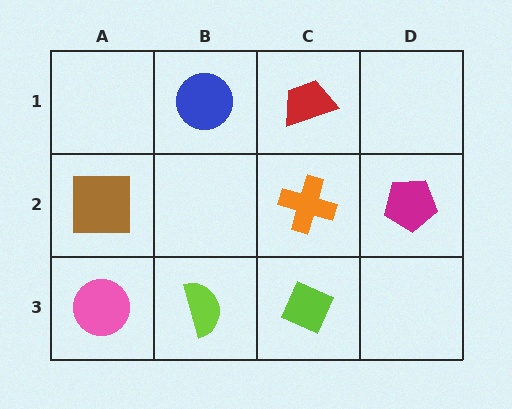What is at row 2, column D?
A magenta pentagon.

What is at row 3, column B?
A lime semicircle.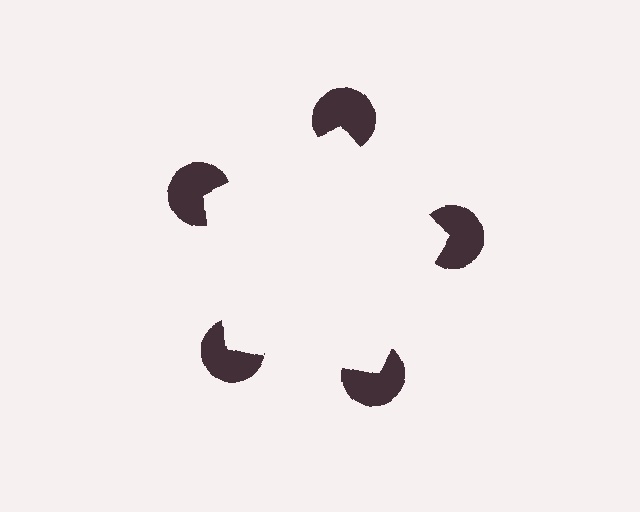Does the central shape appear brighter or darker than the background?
It typically appears slightly brighter than the background, even though no actual brightness change is drawn.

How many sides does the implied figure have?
5 sides.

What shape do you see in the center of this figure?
An illusory pentagon — its edges are inferred from the aligned wedge cuts in the pac-man discs, not physically drawn.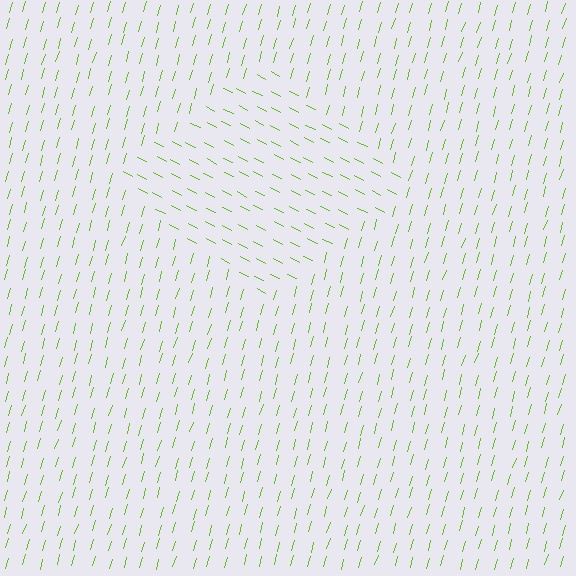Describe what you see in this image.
The image is filled with small lime line segments. A diamond region in the image has lines oriented differently from the surrounding lines, creating a visible texture boundary.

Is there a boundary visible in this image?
Yes, there is a texture boundary formed by a change in line orientation.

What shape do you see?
I see a diamond.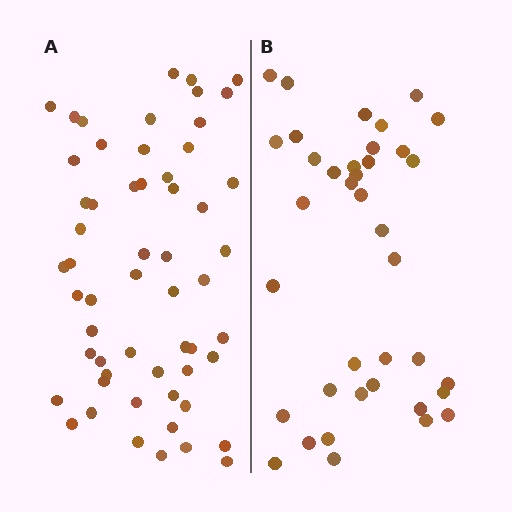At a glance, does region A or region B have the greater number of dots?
Region A (the left region) has more dots.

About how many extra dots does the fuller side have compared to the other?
Region A has approximately 20 more dots than region B.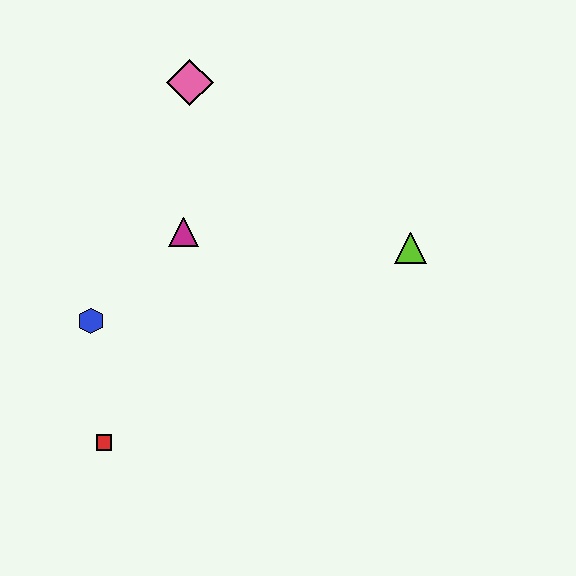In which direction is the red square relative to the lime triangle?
The red square is to the left of the lime triangle.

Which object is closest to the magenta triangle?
The blue hexagon is closest to the magenta triangle.